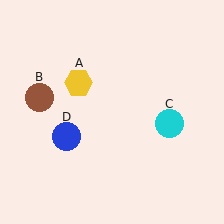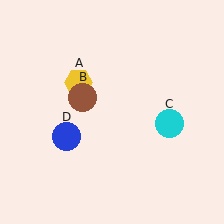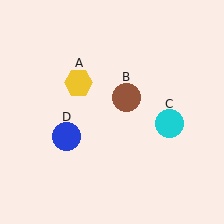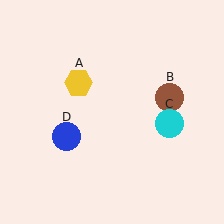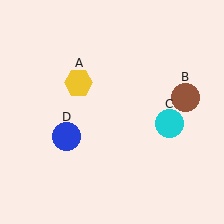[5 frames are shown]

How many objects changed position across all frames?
1 object changed position: brown circle (object B).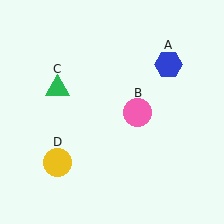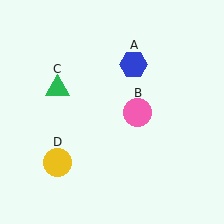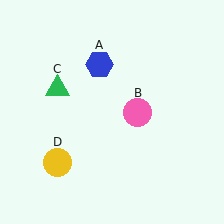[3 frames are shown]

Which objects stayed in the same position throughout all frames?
Pink circle (object B) and green triangle (object C) and yellow circle (object D) remained stationary.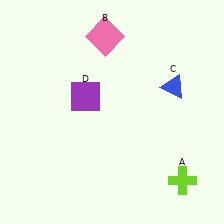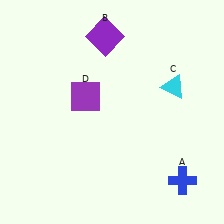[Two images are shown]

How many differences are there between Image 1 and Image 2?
There are 3 differences between the two images.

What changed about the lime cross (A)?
In Image 1, A is lime. In Image 2, it changed to blue.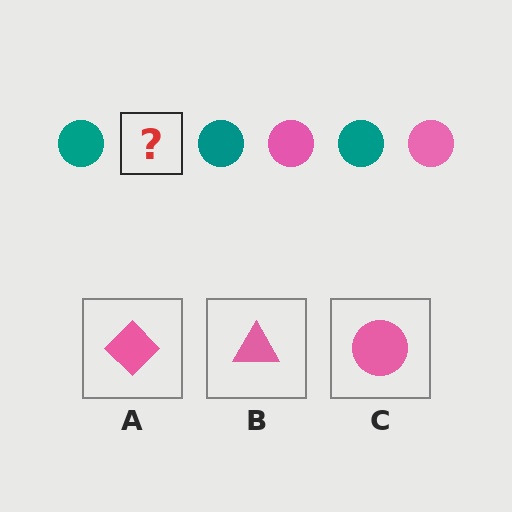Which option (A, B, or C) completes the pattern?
C.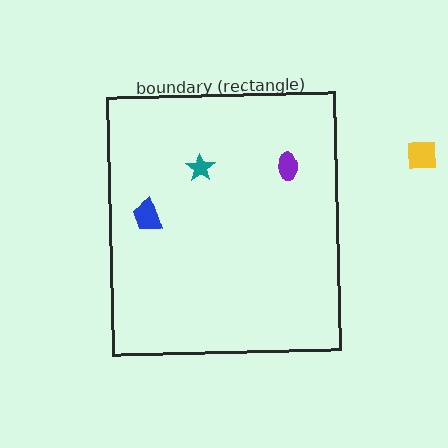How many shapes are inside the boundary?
3 inside, 1 outside.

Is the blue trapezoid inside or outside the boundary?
Inside.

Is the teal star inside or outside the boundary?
Inside.